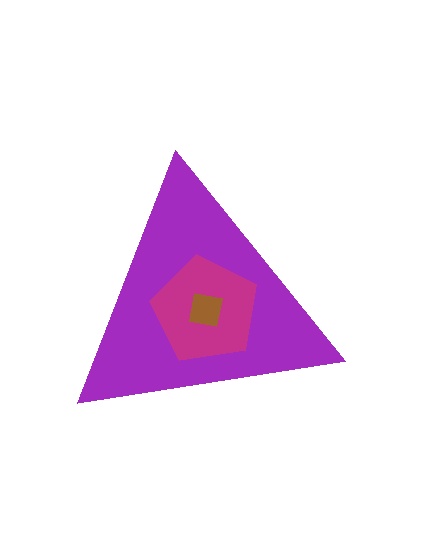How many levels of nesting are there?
3.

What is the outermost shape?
The purple triangle.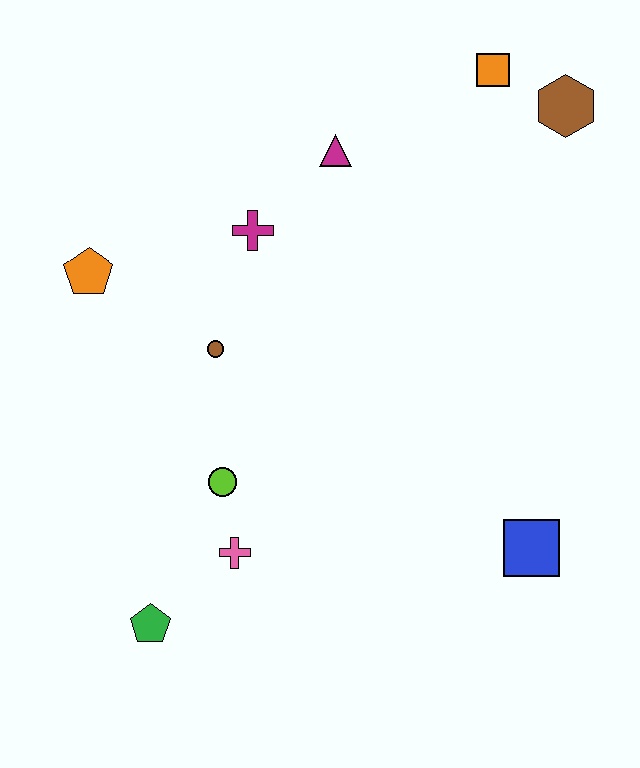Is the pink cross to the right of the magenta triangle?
No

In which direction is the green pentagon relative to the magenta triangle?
The green pentagon is below the magenta triangle.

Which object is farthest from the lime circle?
The brown hexagon is farthest from the lime circle.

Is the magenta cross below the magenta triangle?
Yes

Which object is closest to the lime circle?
The pink cross is closest to the lime circle.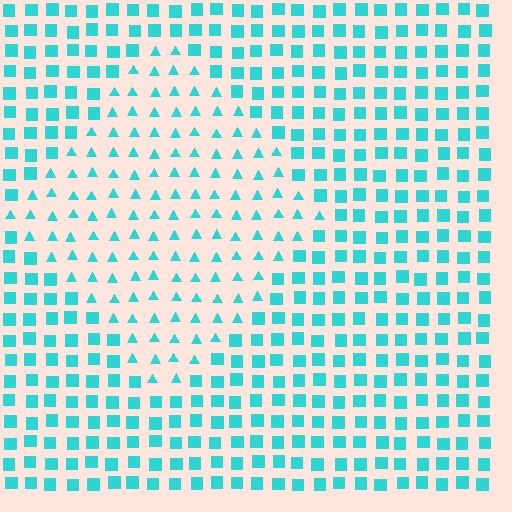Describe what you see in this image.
The image is filled with small cyan elements arranged in a uniform grid. A diamond-shaped region contains triangles, while the surrounding area contains squares. The boundary is defined purely by the change in element shape.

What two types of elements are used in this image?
The image uses triangles inside the diamond region and squares outside it.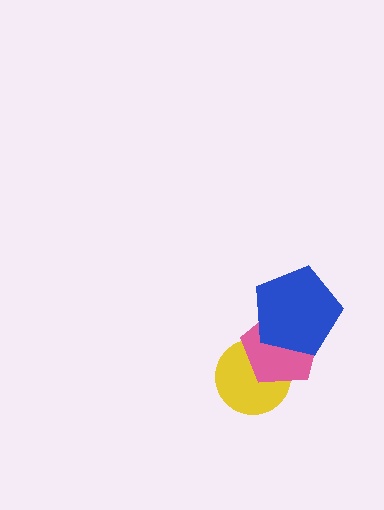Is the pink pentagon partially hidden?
Yes, it is partially covered by another shape.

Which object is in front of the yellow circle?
The pink pentagon is in front of the yellow circle.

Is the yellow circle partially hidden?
Yes, it is partially covered by another shape.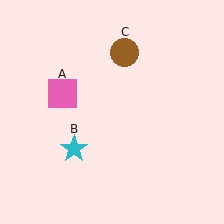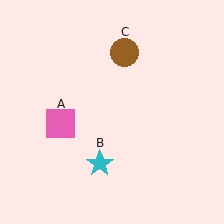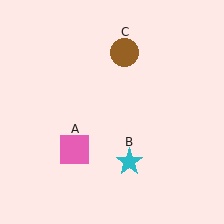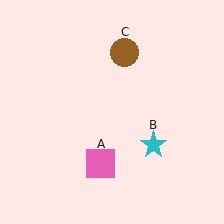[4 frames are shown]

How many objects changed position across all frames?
2 objects changed position: pink square (object A), cyan star (object B).